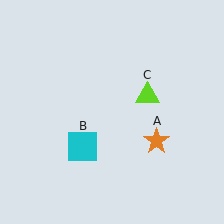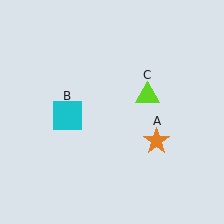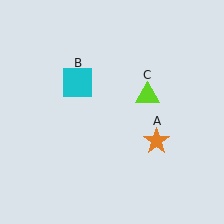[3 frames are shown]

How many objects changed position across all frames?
1 object changed position: cyan square (object B).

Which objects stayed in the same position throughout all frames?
Orange star (object A) and lime triangle (object C) remained stationary.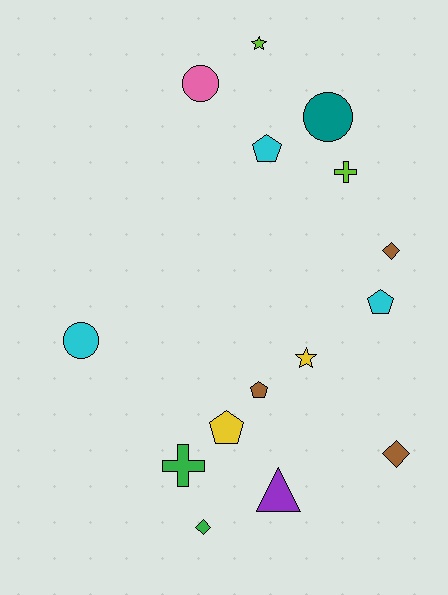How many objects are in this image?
There are 15 objects.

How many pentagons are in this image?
There are 4 pentagons.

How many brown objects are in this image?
There are 3 brown objects.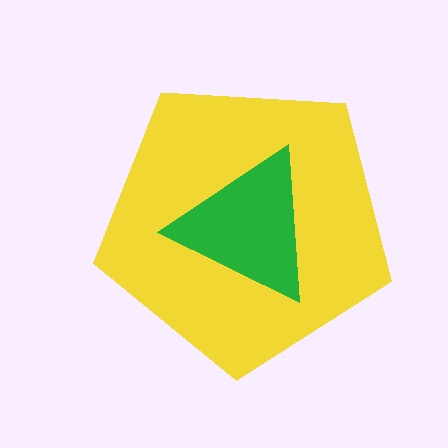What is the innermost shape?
The green triangle.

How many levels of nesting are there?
2.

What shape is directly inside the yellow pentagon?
The green triangle.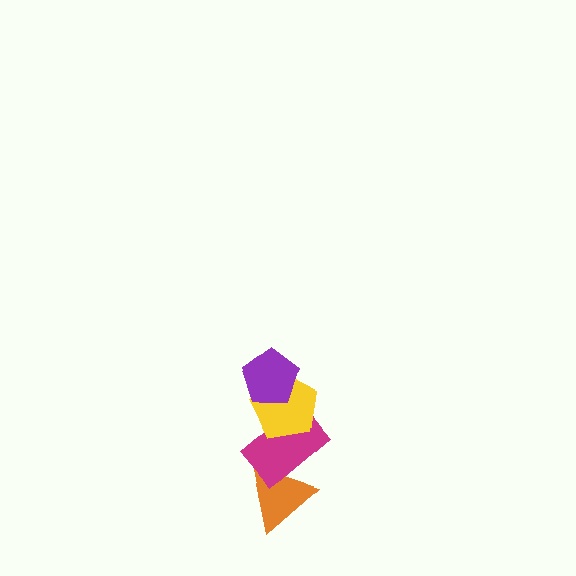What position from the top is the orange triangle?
The orange triangle is 4th from the top.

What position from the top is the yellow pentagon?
The yellow pentagon is 2nd from the top.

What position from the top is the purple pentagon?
The purple pentagon is 1st from the top.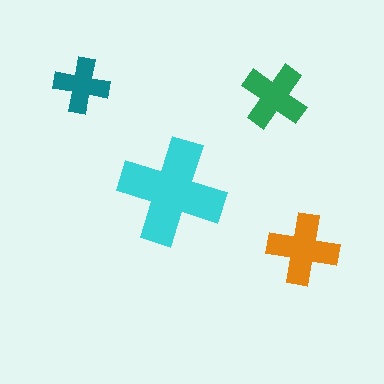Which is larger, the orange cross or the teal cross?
The orange one.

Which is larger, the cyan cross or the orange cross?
The cyan one.